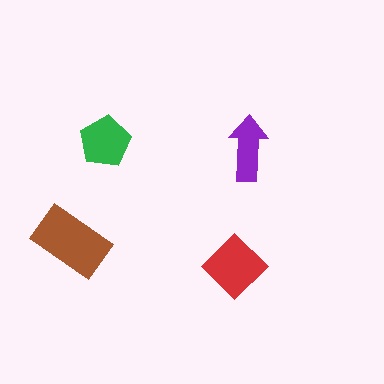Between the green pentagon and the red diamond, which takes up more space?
The red diamond.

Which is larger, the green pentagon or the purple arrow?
The green pentagon.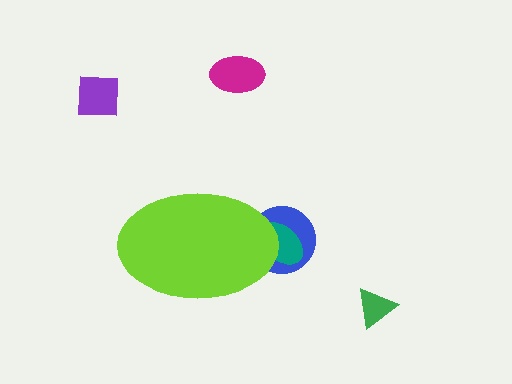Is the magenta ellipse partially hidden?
No, the magenta ellipse is fully visible.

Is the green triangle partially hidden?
No, the green triangle is fully visible.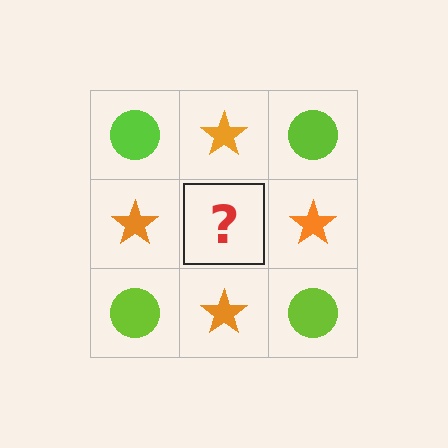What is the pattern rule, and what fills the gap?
The rule is that it alternates lime circle and orange star in a checkerboard pattern. The gap should be filled with a lime circle.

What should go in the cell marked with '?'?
The missing cell should contain a lime circle.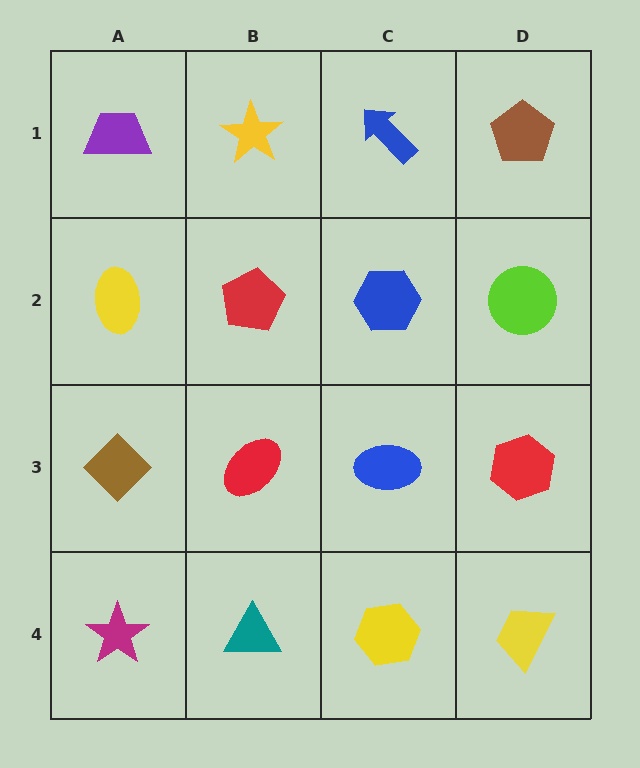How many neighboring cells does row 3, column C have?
4.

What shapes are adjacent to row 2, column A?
A purple trapezoid (row 1, column A), a brown diamond (row 3, column A), a red pentagon (row 2, column B).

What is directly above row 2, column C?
A blue arrow.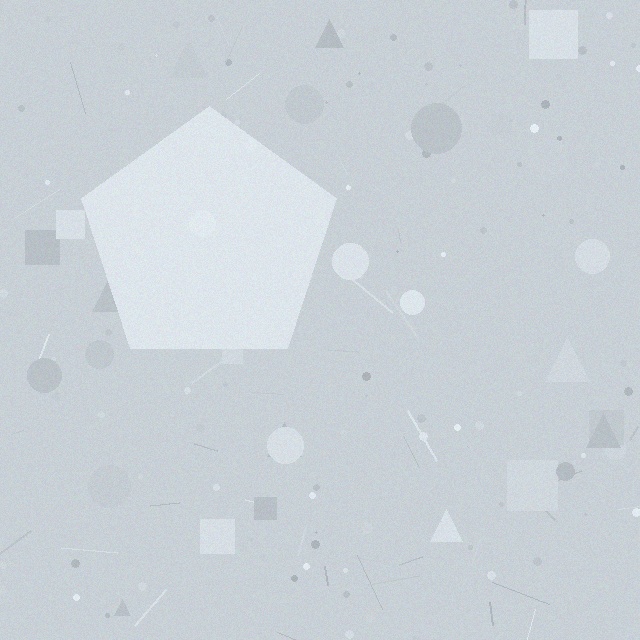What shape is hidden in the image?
A pentagon is hidden in the image.